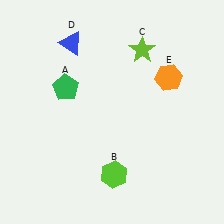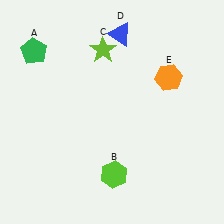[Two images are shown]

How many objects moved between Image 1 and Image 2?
3 objects moved between the two images.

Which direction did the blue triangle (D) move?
The blue triangle (D) moved right.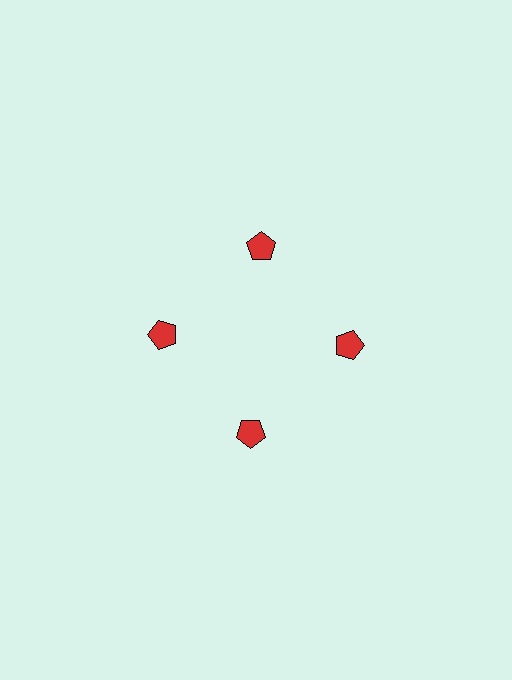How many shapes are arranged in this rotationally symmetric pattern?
There are 4 shapes, arranged in 4 groups of 1.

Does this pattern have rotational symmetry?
Yes, this pattern has 4-fold rotational symmetry. It looks the same after rotating 90 degrees around the center.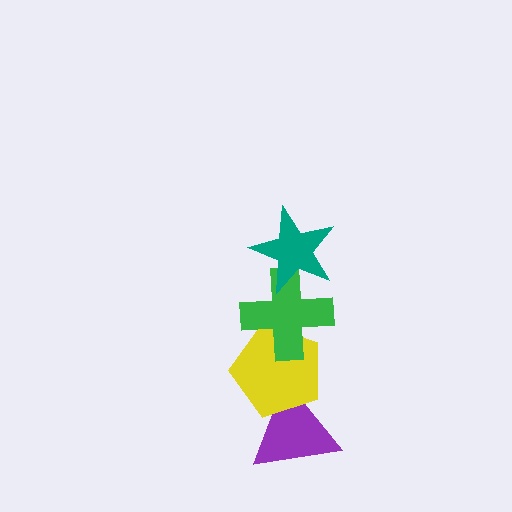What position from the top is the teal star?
The teal star is 1st from the top.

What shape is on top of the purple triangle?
The yellow pentagon is on top of the purple triangle.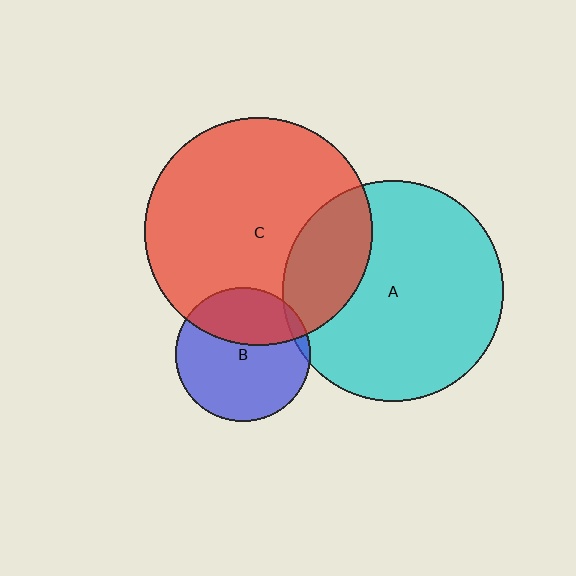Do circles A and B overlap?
Yes.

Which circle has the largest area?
Circle C (red).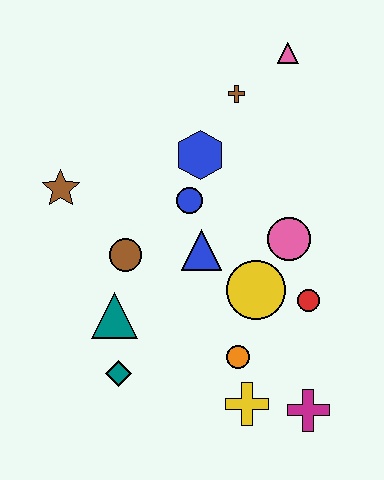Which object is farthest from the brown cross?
The magenta cross is farthest from the brown cross.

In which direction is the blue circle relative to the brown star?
The blue circle is to the right of the brown star.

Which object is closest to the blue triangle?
The blue circle is closest to the blue triangle.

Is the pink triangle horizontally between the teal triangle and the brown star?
No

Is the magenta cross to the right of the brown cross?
Yes